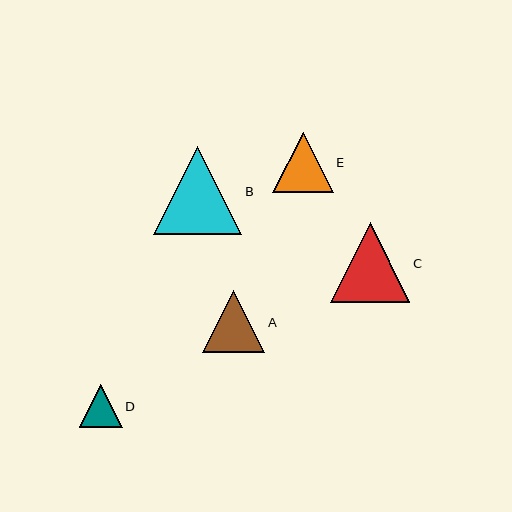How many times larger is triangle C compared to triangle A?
Triangle C is approximately 1.3 times the size of triangle A.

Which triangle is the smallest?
Triangle D is the smallest with a size of approximately 43 pixels.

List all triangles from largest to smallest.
From largest to smallest: B, C, A, E, D.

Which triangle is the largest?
Triangle B is the largest with a size of approximately 88 pixels.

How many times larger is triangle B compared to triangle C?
Triangle B is approximately 1.1 times the size of triangle C.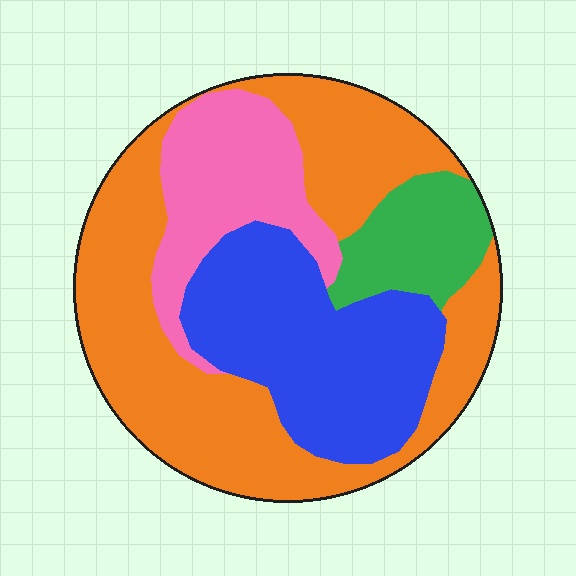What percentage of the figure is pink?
Pink covers around 15% of the figure.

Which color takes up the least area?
Green, at roughly 10%.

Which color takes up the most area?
Orange, at roughly 45%.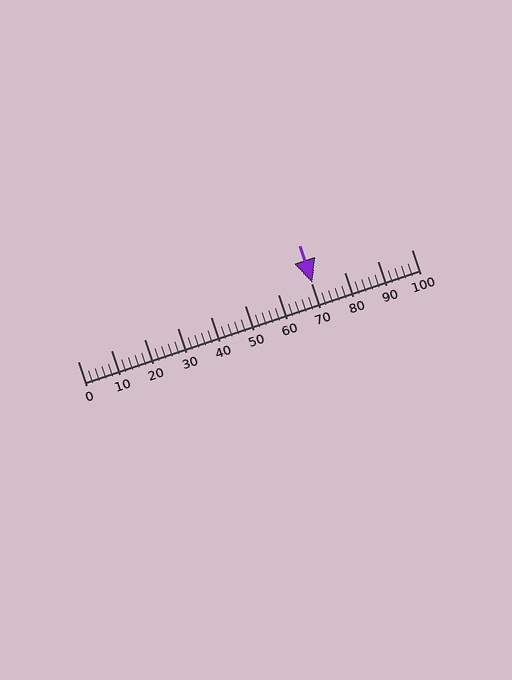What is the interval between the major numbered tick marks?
The major tick marks are spaced 10 units apart.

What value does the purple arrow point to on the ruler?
The purple arrow points to approximately 70.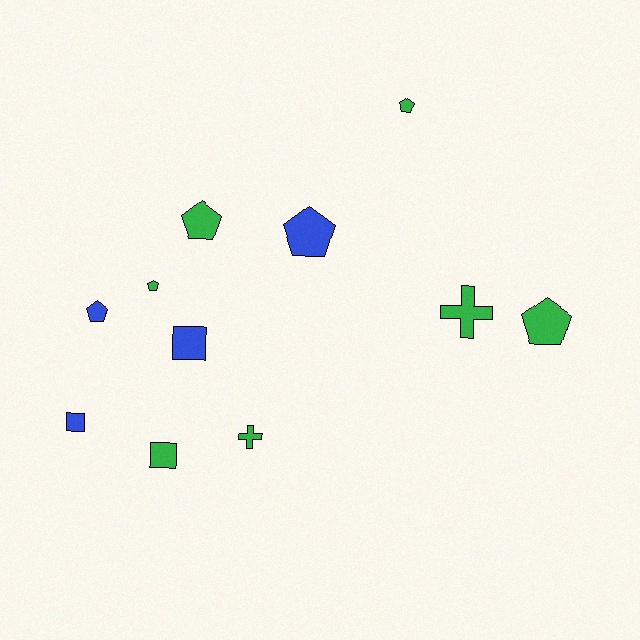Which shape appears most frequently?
Pentagon, with 6 objects.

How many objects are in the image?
There are 11 objects.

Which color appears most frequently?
Green, with 7 objects.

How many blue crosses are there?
There are no blue crosses.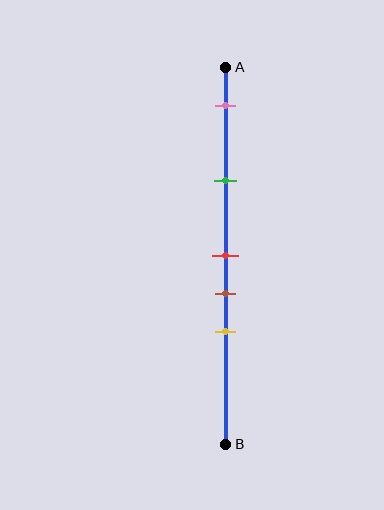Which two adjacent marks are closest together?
The red and brown marks are the closest adjacent pair.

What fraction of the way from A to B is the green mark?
The green mark is approximately 30% (0.3) of the way from A to B.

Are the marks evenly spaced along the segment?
No, the marks are not evenly spaced.